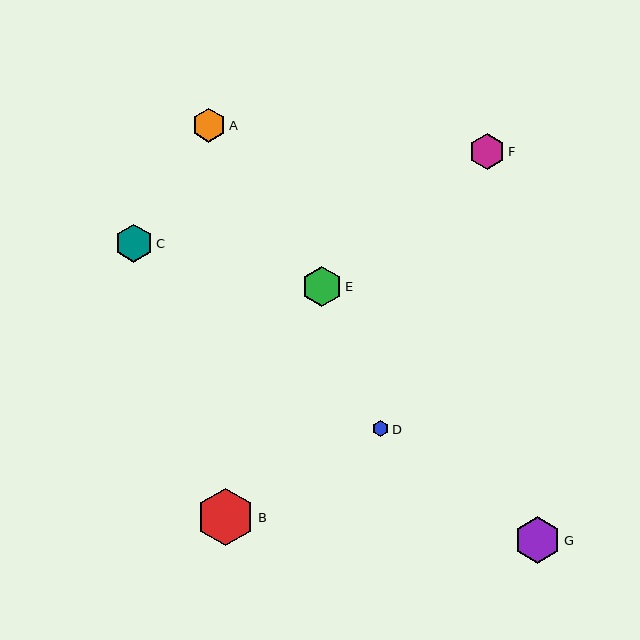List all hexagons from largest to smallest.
From largest to smallest: B, G, E, C, F, A, D.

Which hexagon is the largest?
Hexagon B is the largest with a size of approximately 57 pixels.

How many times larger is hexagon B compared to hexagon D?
Hexagon B is approximately 3.5 times the size of hexagon D.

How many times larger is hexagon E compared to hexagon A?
Hexagon E is approximately 1.2 times the size of hexagon A.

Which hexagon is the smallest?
Hexagon D is the smallest with a size of approximately 17 pixels.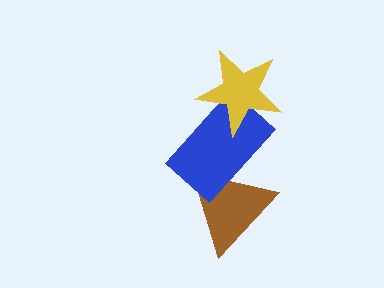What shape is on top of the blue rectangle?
The yellow star is on top of the blue rectangle.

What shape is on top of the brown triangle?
The blue rectangle is on top of the brown triangle.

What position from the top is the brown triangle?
The brown triangle is 3rd from the top.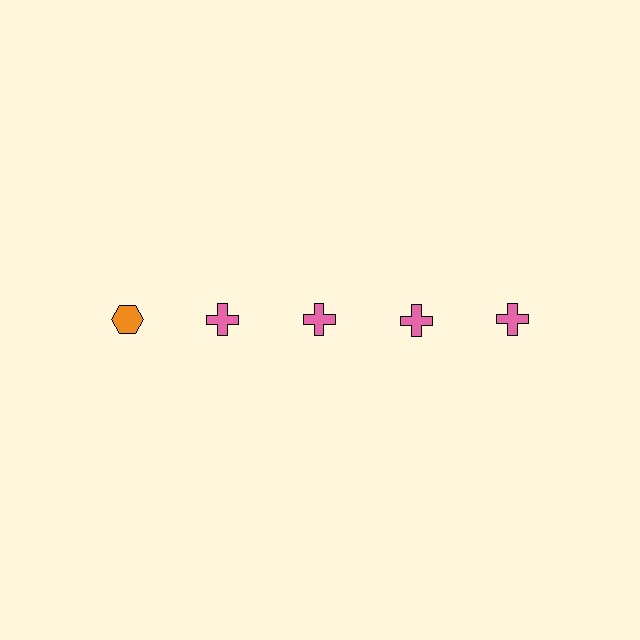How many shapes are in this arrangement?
There are 5 shapes arranged in a grid pattern.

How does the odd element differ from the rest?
It differs in both color (orange instead of pink) and shape (hexagon instead of cross).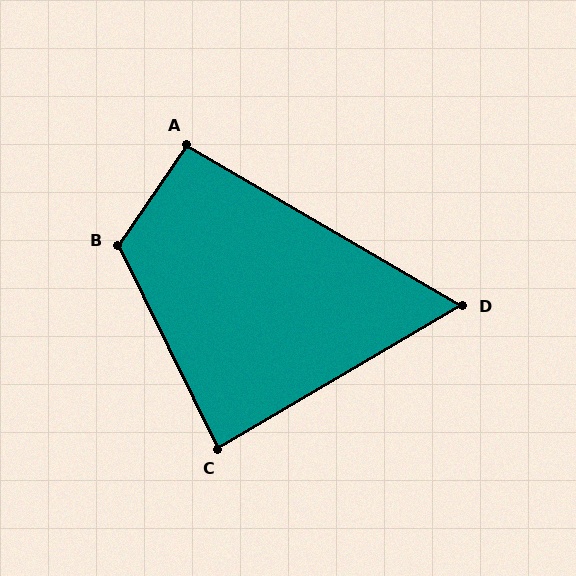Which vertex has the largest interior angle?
B, at approximately 119 degrees.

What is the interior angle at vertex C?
Approximately 86 degrees (approximately right).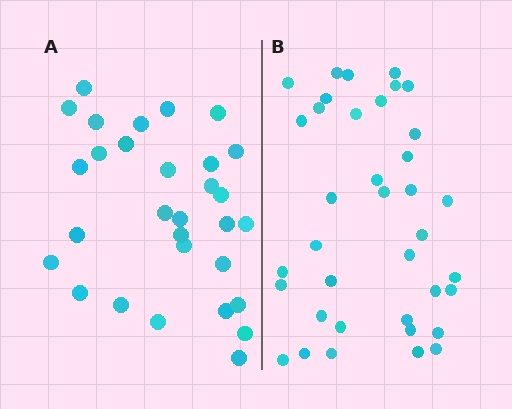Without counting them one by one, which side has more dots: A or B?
Region B (the right region) has more dots.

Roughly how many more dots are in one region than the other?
Region B has roughly 8 or so more dots than region A.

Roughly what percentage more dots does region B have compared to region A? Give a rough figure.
About 25% more.